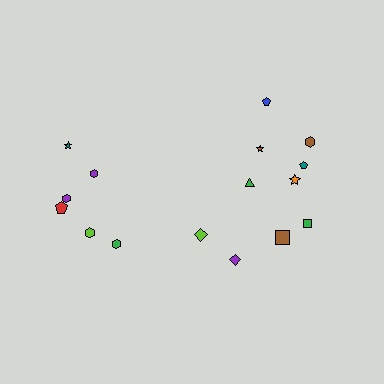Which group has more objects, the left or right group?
The right group.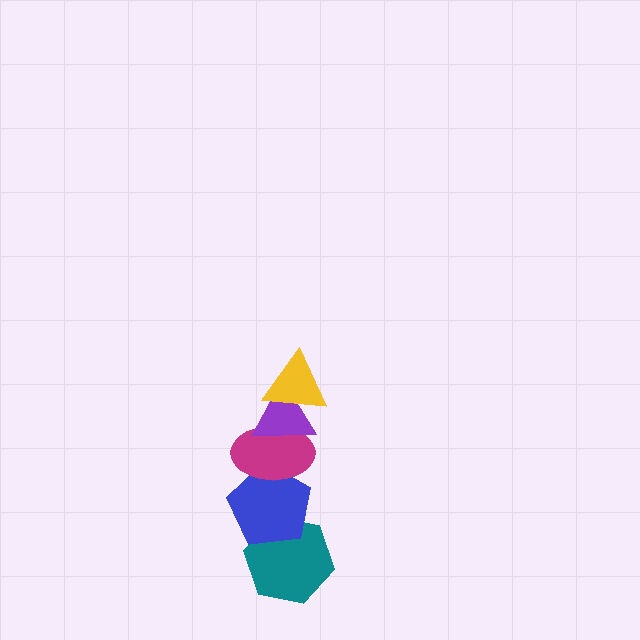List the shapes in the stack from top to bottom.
From top to bottom: the yellow triangle, the purple triangle, the magenta ellipse, the blue pentagon, the teal hexagon.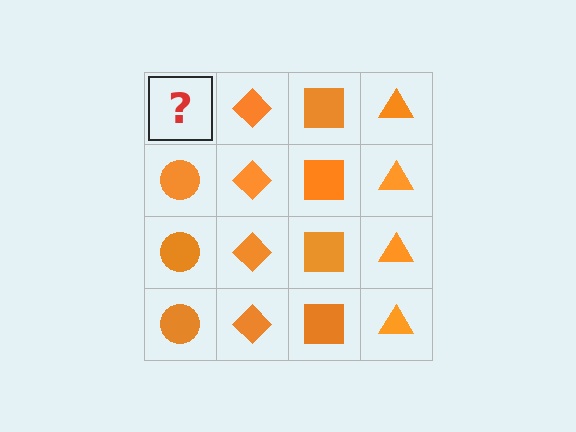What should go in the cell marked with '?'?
The missing cell should contain an orange circle.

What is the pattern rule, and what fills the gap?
The rule is that each column has a consistent shape. The gap should be filled with an orange circle.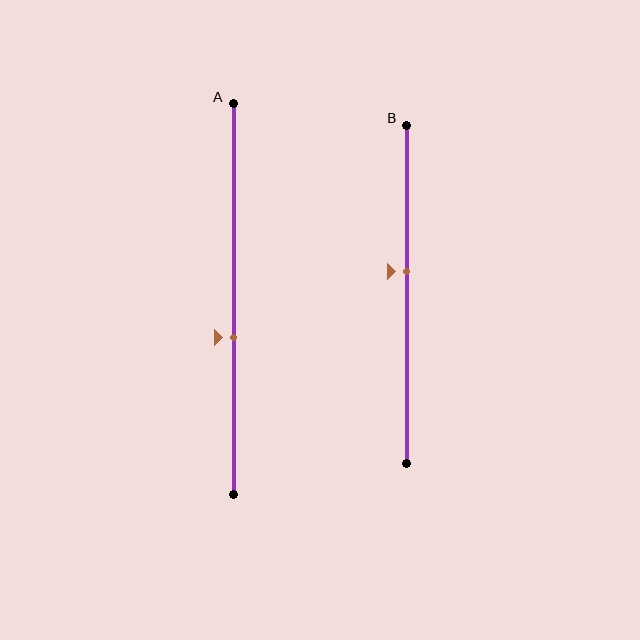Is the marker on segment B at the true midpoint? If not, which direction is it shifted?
No, the marker on segment B is shifted upward by about 7% of the segment length.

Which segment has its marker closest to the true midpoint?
Segment B has its marker closest to the true midpoint.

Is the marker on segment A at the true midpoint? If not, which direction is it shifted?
No, the marker on segment A is shifted downward by about 10% of the segment length.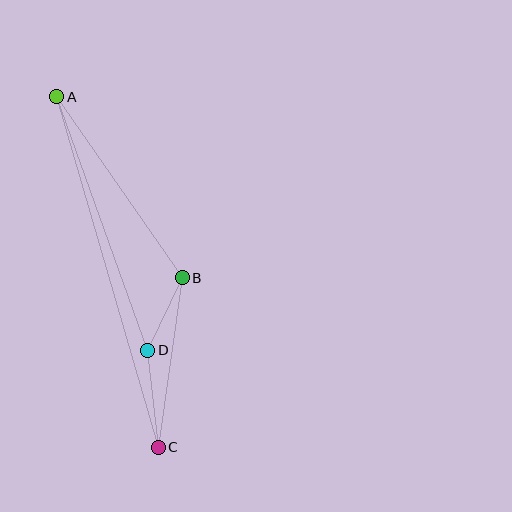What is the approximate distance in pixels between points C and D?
The distance between C and D is approximately 98 pixels.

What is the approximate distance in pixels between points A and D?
The distance between A and D is approximately 269 pixels.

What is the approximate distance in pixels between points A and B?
The distance between A and B is approximately 220 pixels.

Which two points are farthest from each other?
Points A and C are farthest from each other.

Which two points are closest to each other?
Points B and D are closest to each other.